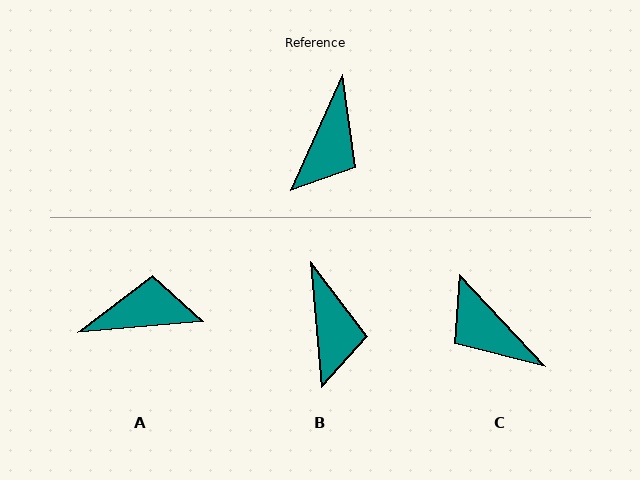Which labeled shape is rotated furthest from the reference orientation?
A, about 119 degrees away.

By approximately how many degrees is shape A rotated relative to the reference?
Approximately 119 degrees counter-clockwise.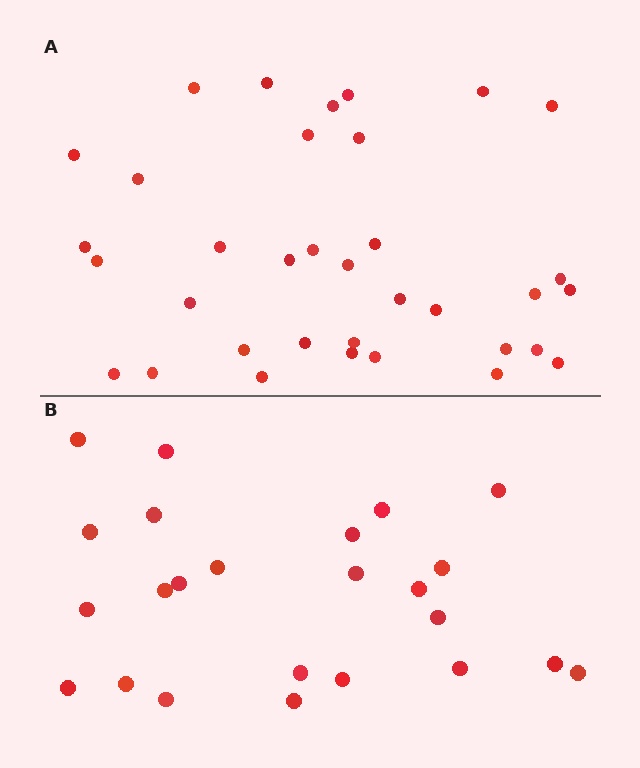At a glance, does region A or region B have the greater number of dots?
Region A (the top region) has more dots.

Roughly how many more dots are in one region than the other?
Region A has roughly 12 or so more dots than region B.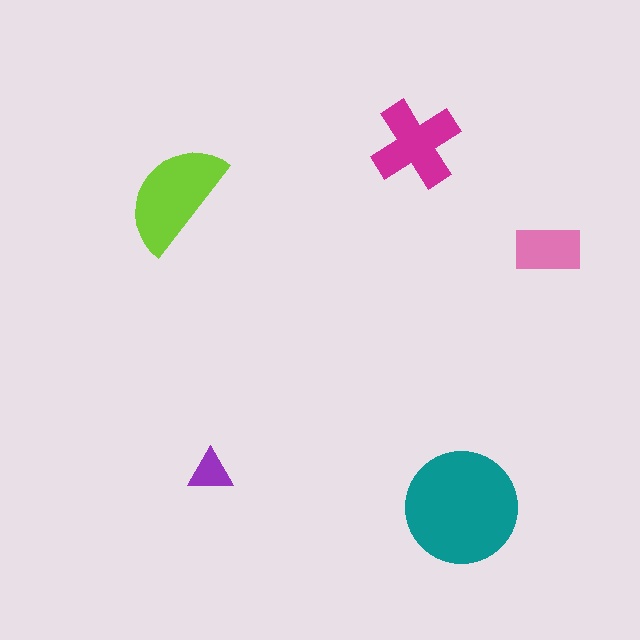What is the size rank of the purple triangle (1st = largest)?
5th.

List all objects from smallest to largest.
The purple triangle, the pink rectangle, the magenta cross, the lime semicircle, the teal circle.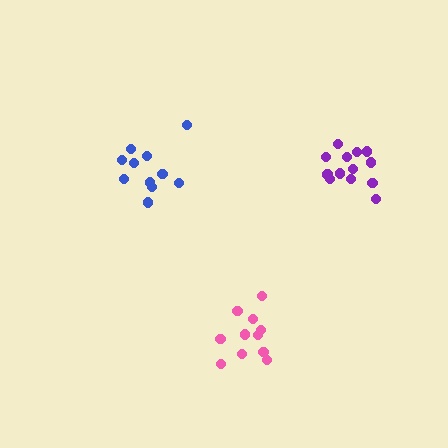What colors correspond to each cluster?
The clusters are colored: blue, pink, purple.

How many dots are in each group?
Group 1: 11 dots, Group 2: 11 dots, Group 3: 13 dots (35 total).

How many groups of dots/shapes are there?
There are 3 groups.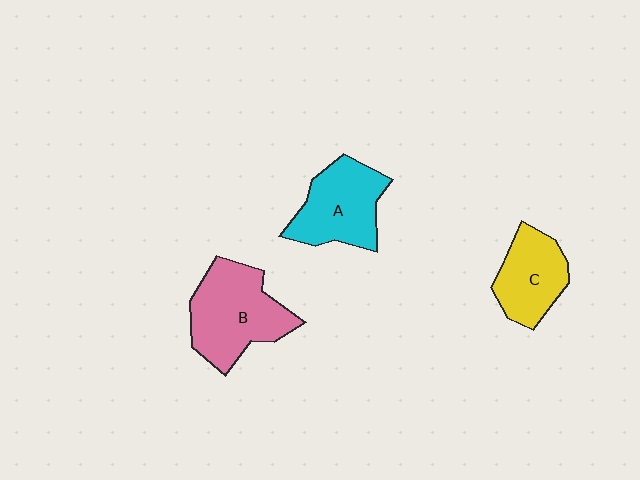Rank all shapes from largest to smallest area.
From largest to smallest: B (pink), A (cyan), C (yellow).